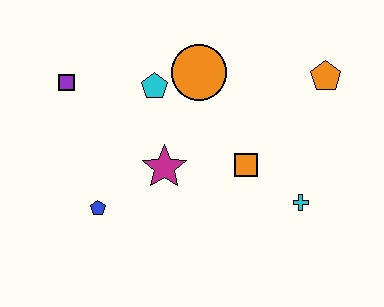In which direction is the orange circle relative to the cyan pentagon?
The orange circle is to the right of the cyan pentagon.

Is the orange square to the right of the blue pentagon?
Yes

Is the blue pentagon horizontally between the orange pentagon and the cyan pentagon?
No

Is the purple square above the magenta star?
Yes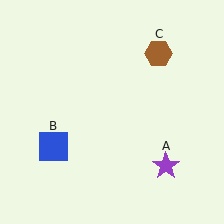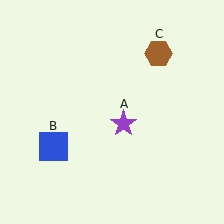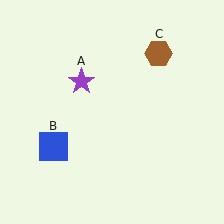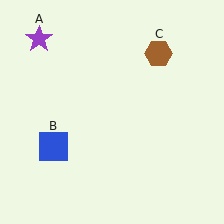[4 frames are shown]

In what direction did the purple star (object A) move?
The purple star (object A) moved up and to the left.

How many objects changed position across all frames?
1 object changed position: purple star (object A).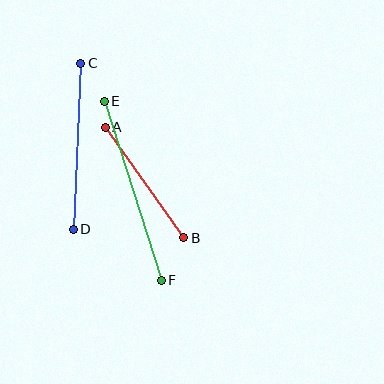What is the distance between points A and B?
The distance is approximately 136 pixels.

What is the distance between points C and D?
The distance is approximately 166 pixels.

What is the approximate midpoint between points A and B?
The midpoint is at approximately (144, 183) pixels.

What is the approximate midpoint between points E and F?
The midpoint is at approximately (133, 191) pixels.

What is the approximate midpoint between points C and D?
The midpoint is at approximately (77, 146) pixels.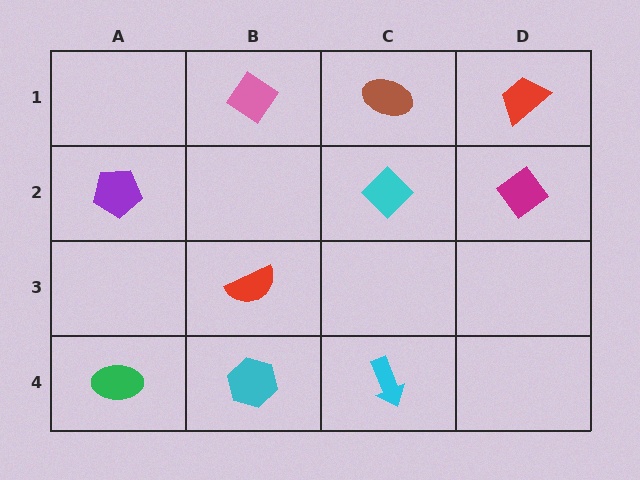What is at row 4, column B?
A cyan hexagon.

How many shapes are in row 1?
3 shapes.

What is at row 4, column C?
A cyan arrow.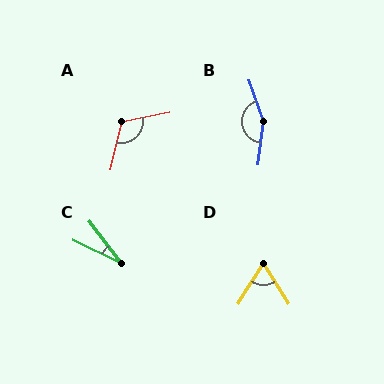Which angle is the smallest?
C, at approximately 27 degrees.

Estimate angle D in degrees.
Approximately 65 degrees.